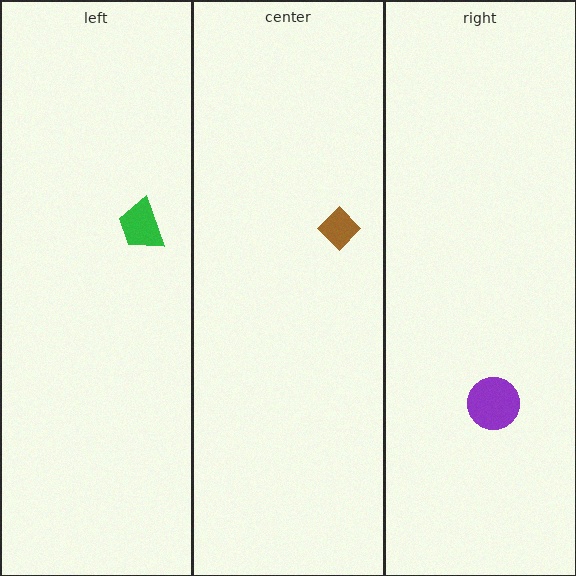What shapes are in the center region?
The brown diamond.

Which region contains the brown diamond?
The center region.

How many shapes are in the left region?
1.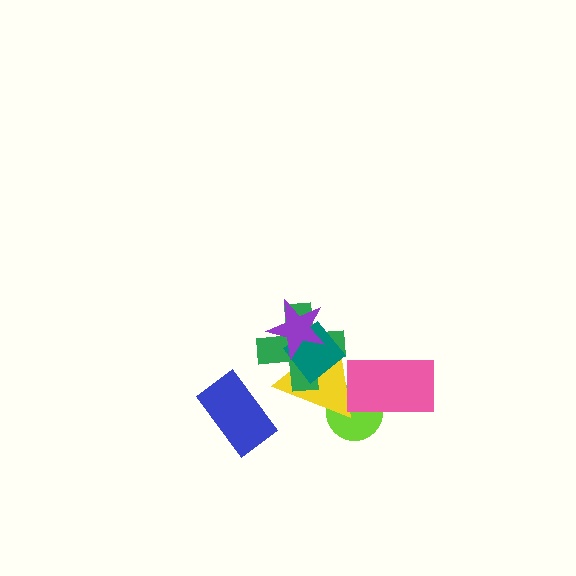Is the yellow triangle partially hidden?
Yes, it is partially covered by another shape.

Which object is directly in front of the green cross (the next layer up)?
The teal diamond is directly in front of the green cross.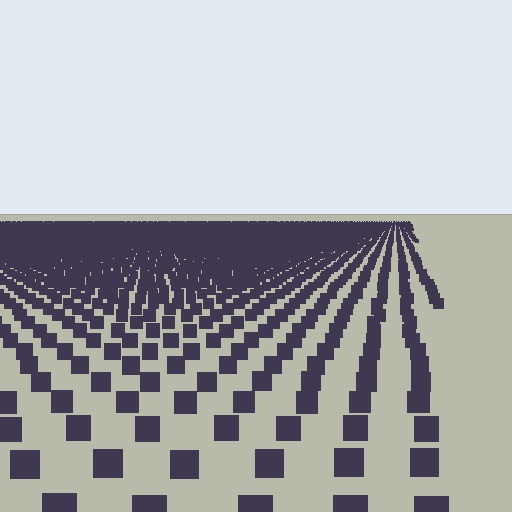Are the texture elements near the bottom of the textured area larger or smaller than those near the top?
Larger. Near the bottom, elements are closer to the viewer and appear at a bigger on-screen size.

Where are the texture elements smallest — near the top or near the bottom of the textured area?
Near the top.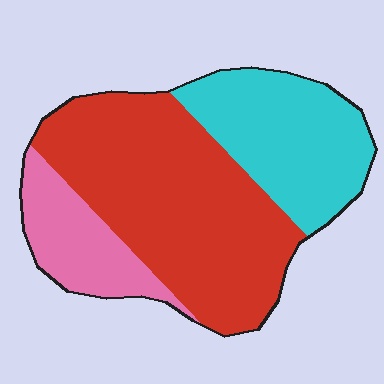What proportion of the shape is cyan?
Cyan covers 29% of the shape.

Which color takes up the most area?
Red, at roughly 55%.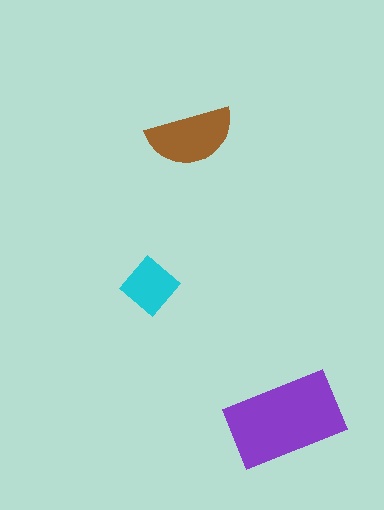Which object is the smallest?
The cyan diamond.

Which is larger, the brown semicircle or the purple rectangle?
The purple rectangle.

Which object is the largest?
The purple rectangle.